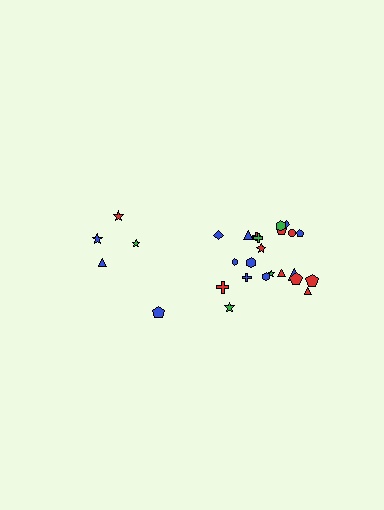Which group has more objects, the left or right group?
The right group.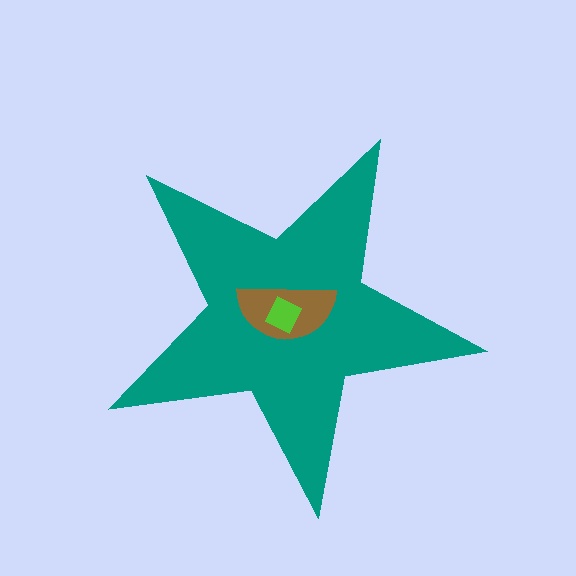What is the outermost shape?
The teal star.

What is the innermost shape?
The lime diamond.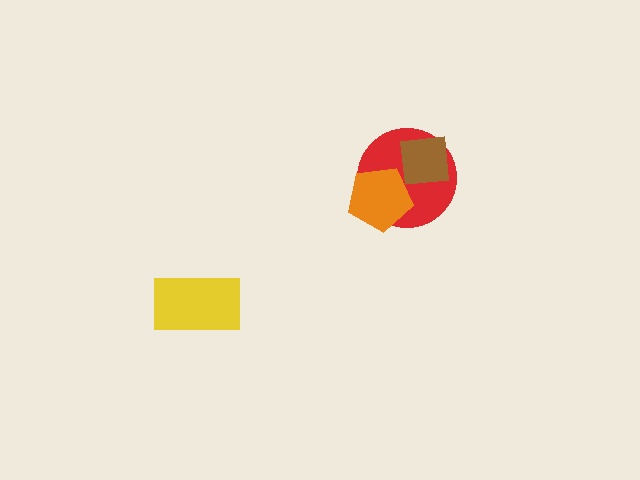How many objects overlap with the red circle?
2 objects overlap with the red circle.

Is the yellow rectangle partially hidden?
No, no other shape covers it.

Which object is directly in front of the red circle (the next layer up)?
The brown square is directly in front of the red circle.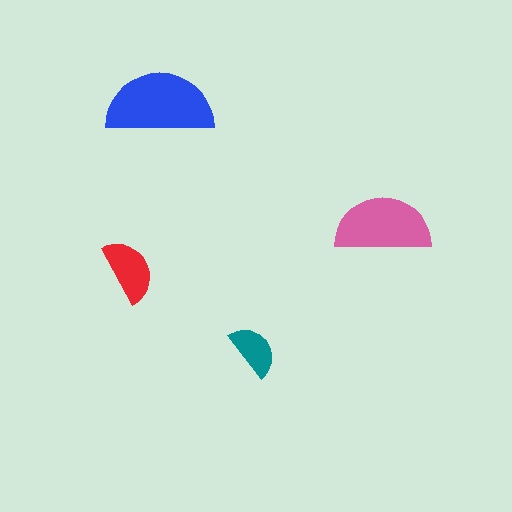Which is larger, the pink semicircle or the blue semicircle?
The blue one.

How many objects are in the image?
There are 4 objects in the image.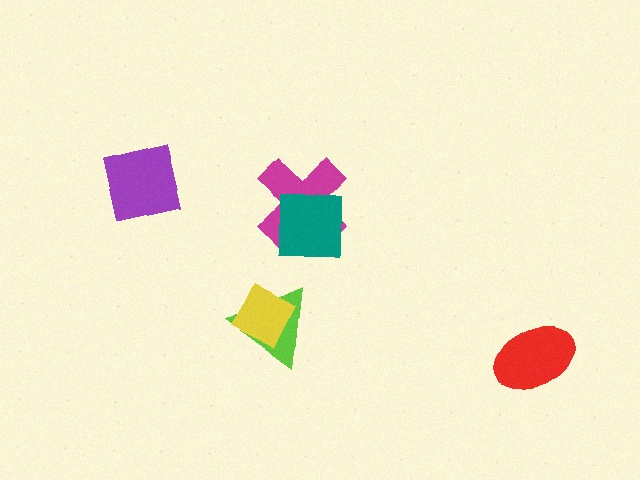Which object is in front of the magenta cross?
The teal square is in front of the magenta cross.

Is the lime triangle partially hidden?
Yes, it is partially covered by another shape.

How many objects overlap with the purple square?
0 objects overlap with the purple square.